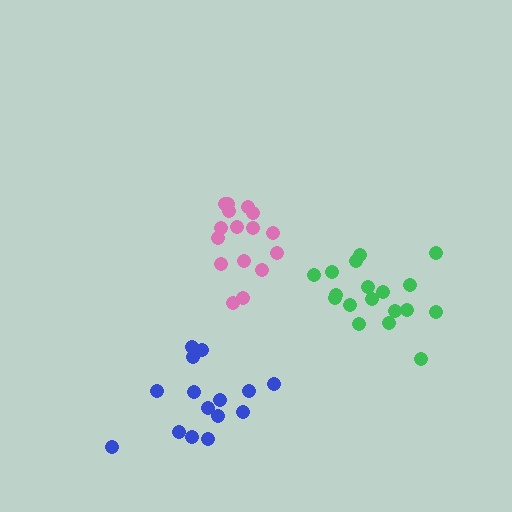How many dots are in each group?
Group 1: 16 dots, Group 2: 18 dots, Group 3: 15 dots (49 total).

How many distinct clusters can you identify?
There are 3 distinct clusters.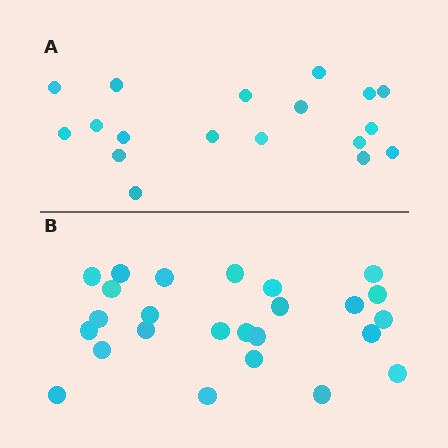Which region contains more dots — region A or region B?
Region B (the bottom region) has more dots.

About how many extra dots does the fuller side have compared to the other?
Region B has roughly 8 or so more dots than region A.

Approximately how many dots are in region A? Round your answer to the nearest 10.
About 20 dots. (The exact count is 18, which rounds to 20.)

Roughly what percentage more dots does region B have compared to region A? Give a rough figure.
About 40% more.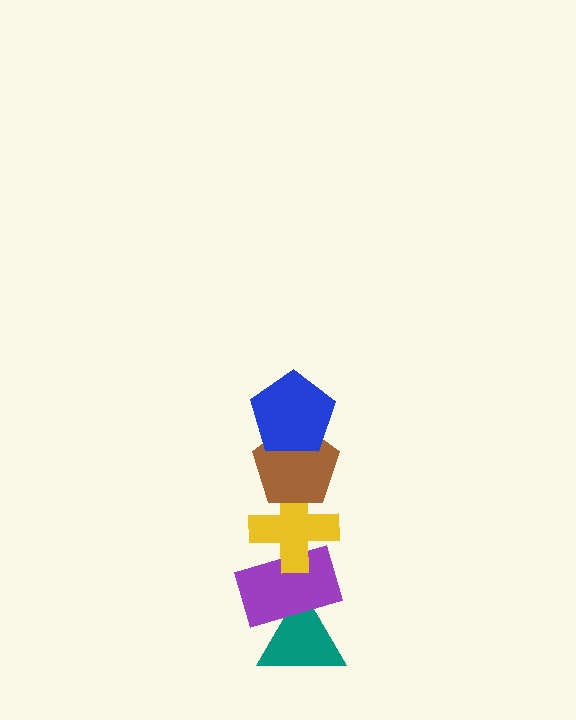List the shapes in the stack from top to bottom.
From top to bottom: the blue pentagon, the brown pentagon, the yellow cross, the purple rectangle, the teal triangle.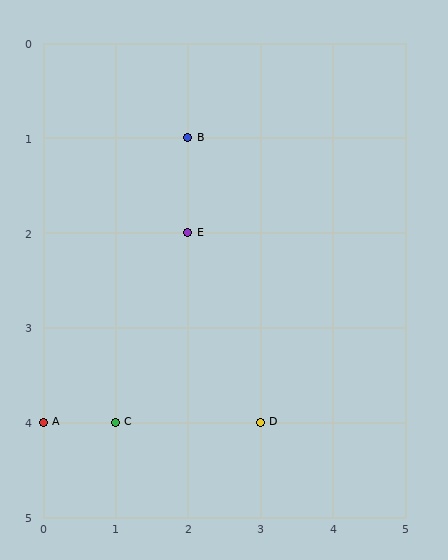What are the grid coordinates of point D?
Point D is at grid coordinates (3, 4).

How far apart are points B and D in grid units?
Points B and D are 1 column and 3 rows apart (about 3.2 grid units diagonally).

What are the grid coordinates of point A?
Point A is at grid coordinates (0, 4).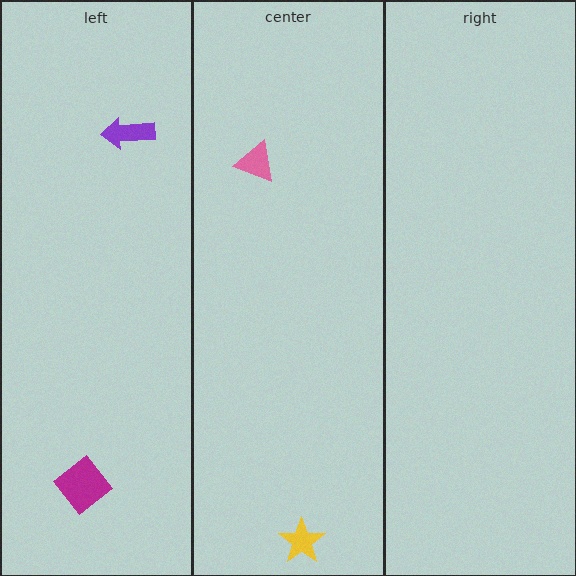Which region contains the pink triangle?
The center region.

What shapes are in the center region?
The pink triangle, the yellow star.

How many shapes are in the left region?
2.